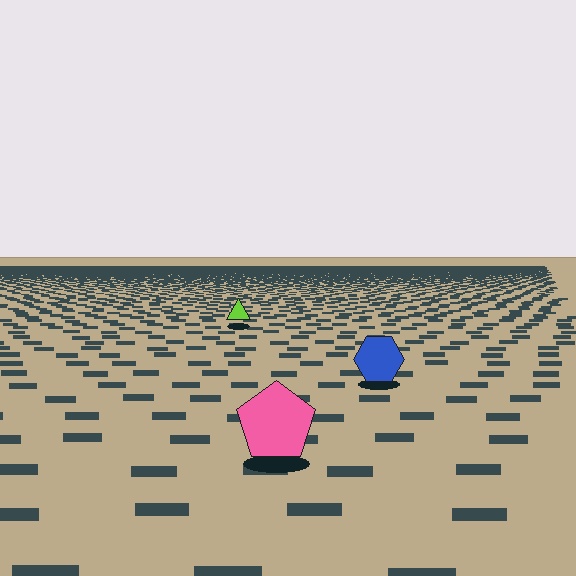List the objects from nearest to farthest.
From nearest to farthest: the pink pentagon, the blue hexagon, the lime triangle.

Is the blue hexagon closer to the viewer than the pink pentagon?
No. The pink pentagon is closer — you can tell from the texture gradient: the ground texture is coarser near it.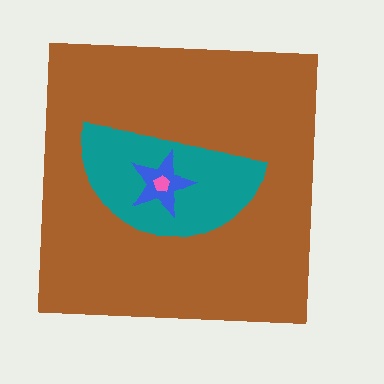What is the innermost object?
The pink pentagon.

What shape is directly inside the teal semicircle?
The blue star.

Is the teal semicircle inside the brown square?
Yes.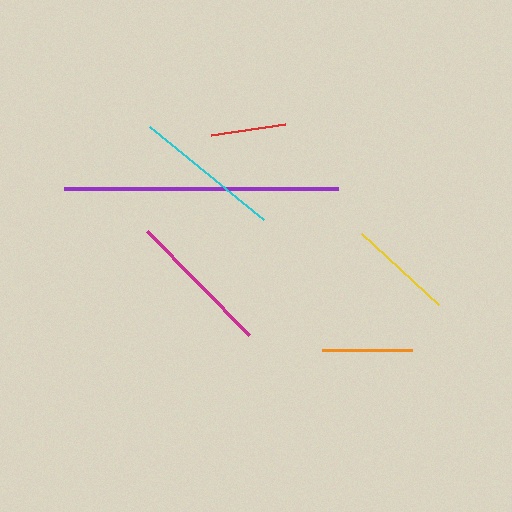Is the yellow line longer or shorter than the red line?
The yellow line is longer than the red line.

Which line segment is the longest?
The purple line is the longest at approximately 274 pixels.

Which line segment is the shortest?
The red line is the shortest at approximately 75 pixels.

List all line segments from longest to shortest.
From longest to shortest: purple, cyan, magenta, yellow, orange, red.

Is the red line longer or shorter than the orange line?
The orange line is longer than the red line.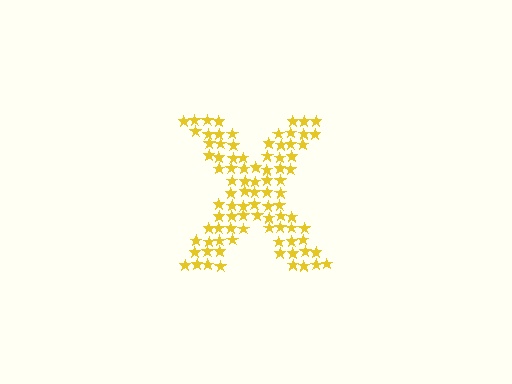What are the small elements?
The small elements are stars.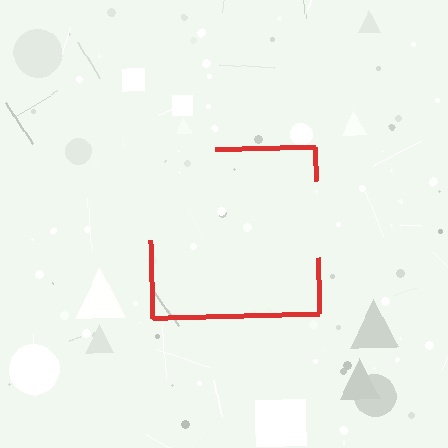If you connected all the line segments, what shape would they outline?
They would outline a square.